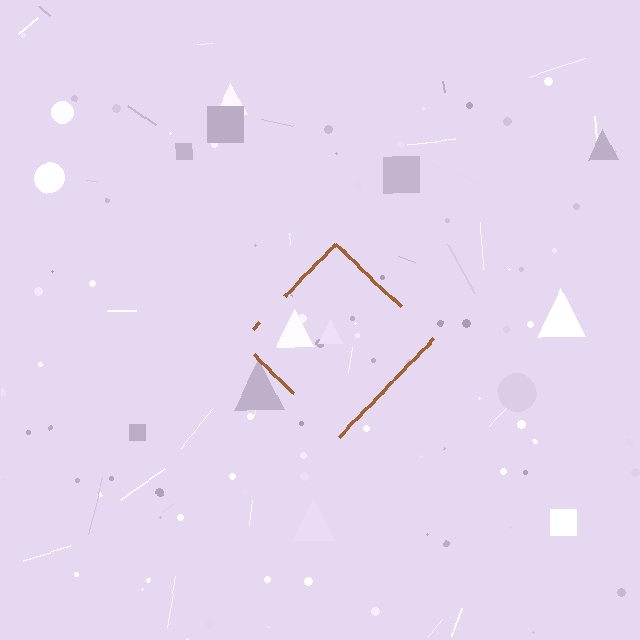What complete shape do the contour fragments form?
The contour fragments form a diamond.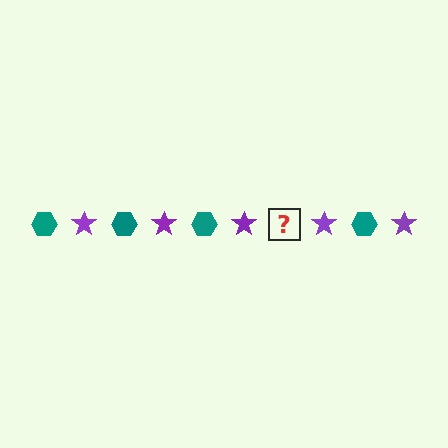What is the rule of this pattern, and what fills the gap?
The rule is that the pattern alternates between teal hexagon and purple star. The gap should be filled with a teal hexagon.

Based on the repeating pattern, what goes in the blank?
The blank should be a teal hexagon.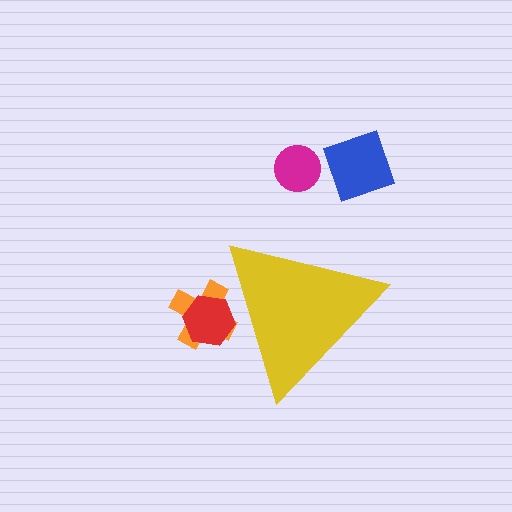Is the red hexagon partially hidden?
Yes, the red hexagon is partially hidden behind the yellow triangle.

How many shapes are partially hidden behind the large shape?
2 shapes are partially hidden.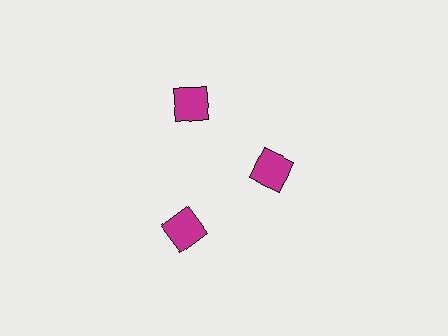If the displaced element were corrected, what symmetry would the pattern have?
It would have 3-fold rotational symmetry — the pattern would map onto itself every 120 degrees.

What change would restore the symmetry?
The symmetry would be restored by moving it outward, back onto the ring so that all 3 squares sit at equal angles and equal distance from the center.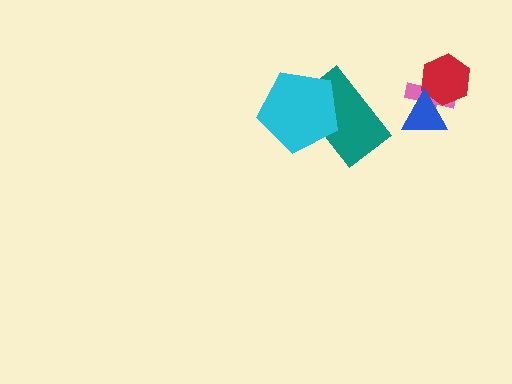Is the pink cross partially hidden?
Yes, it is partially covered by another shape.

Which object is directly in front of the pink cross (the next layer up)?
The red hexagon is directly in front of the pink cross.